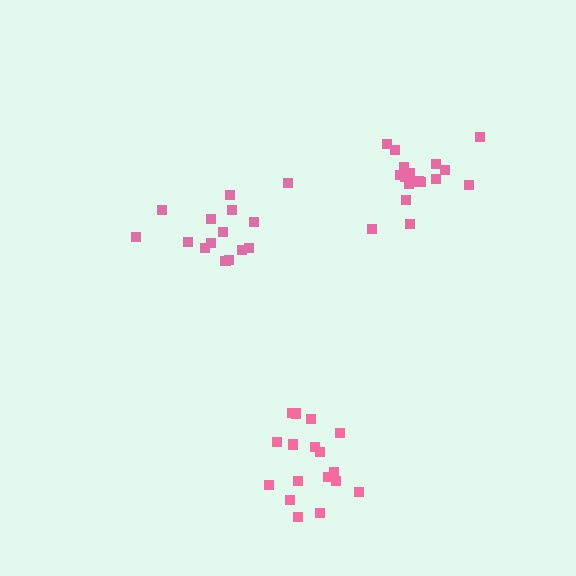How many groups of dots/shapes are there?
There are 3 groups.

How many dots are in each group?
Group 1: 15 dots, Group 2: 18 dots, Group 3: 17 dots (50 total).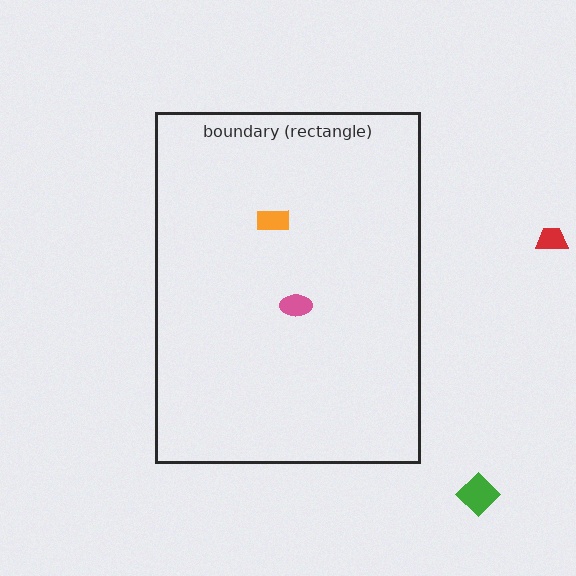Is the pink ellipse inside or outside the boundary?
Inside.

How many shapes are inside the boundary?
2 inside, 2 outside.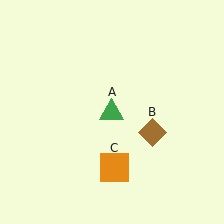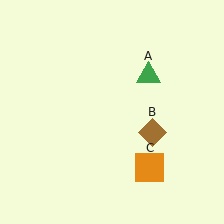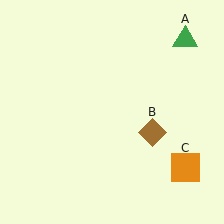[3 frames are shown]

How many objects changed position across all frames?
2 objects changed position: green triangle (object A), orange square (object C).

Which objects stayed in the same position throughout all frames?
Brown diamond (object B) remained stationary.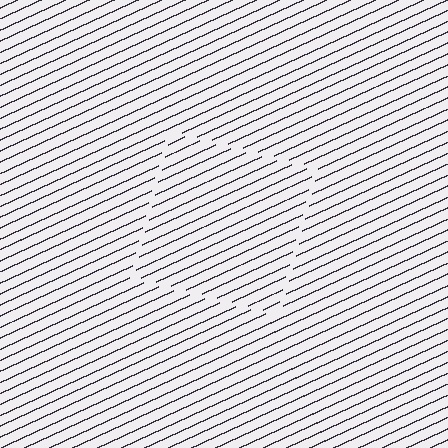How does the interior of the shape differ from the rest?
The interior of the shape contains the same grating, shifted by half a period — the contour is defined by the phase discontinuity where line-ends from the inner and outer gratings abut.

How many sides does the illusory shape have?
4 sides — the line-ends trace a square.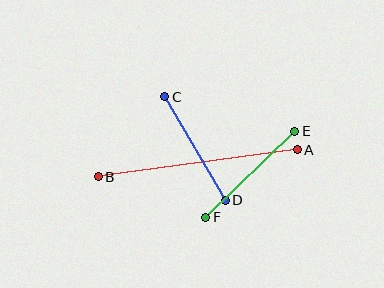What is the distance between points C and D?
The distance is approximately 120 pixels.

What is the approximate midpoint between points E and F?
The midpoint is at approximately (250, 174) pixels.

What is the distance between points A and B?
The distance is approximately 201 pixels.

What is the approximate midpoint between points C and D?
The midpoint is at approximately (195, 148) pixels.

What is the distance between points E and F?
The distance is approximately 124 pixels.